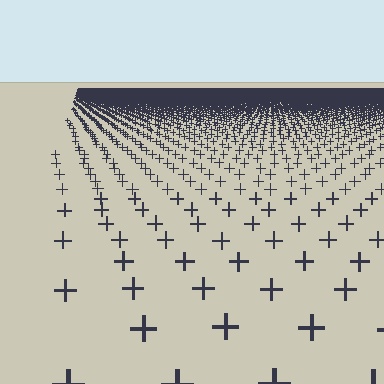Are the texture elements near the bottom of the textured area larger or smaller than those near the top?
Larger. Near the bottom, elements are closer to the viewer and appear at a bigger on-screen size.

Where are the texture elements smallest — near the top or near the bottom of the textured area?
Near the top.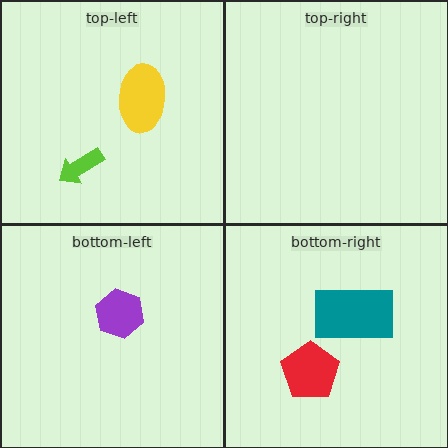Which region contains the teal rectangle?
The bottom-right region.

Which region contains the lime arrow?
The top-left region.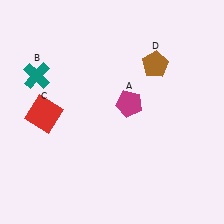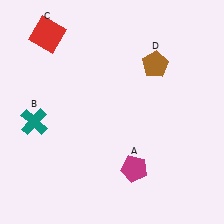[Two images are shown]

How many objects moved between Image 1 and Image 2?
3 objects moved between the two images.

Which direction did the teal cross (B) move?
The teal cross (B) moved down.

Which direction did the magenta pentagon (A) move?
The magenta pentagon (A) moved down.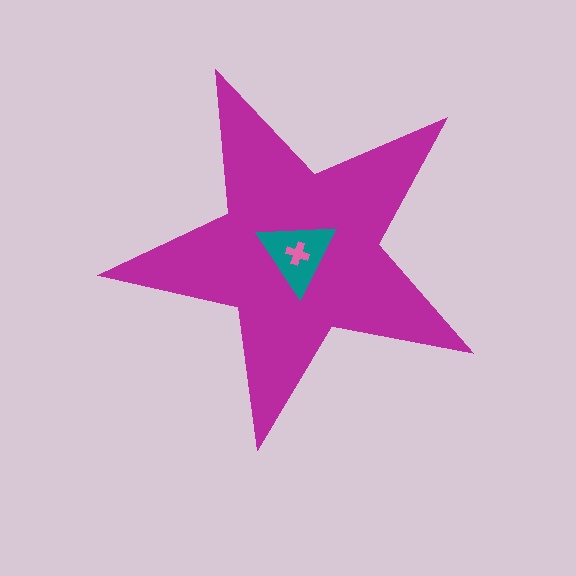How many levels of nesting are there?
3.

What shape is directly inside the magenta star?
The teal triangle.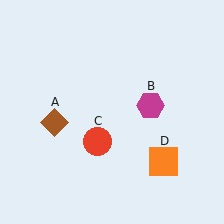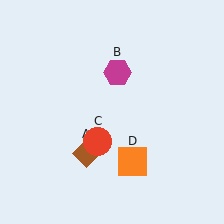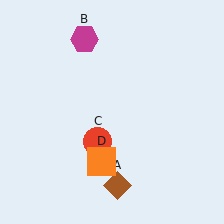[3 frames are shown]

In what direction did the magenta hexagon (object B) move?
The magenta hexagon (object B) moved up and to the left.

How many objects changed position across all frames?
3 objects changed position: brown diamond (object A), magenta hexagon (object B), orange square (object D).